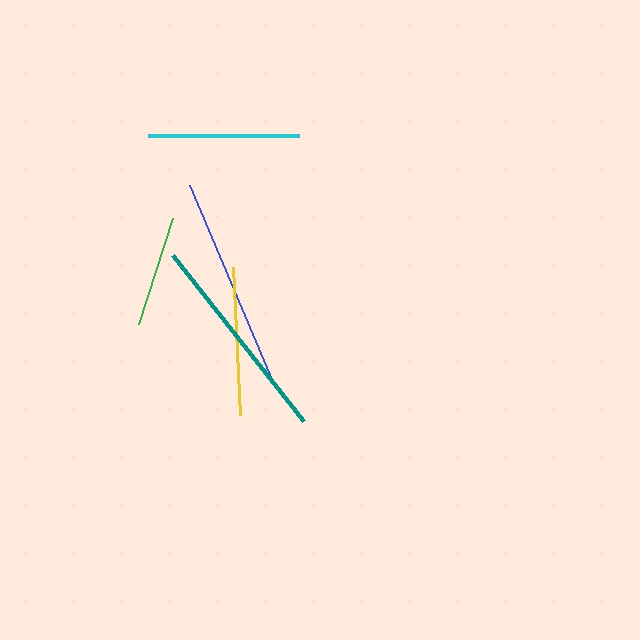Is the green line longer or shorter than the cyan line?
The cyan line is longer than the green line.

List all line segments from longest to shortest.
From longest to shortest: blue, teal, cyan, yellow, green.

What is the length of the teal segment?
The teal segment is approximately 211 pixels long.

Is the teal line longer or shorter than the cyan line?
The teal line is longer than the cyan line.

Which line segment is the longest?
The blue line is the longest at approximately 218 pixels.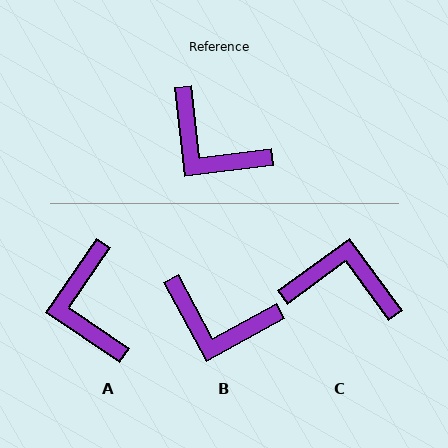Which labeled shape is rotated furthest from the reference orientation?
C, about 151 degrees away.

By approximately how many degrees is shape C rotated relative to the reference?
Approximately 151 degrees clockwise.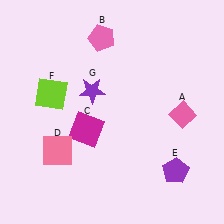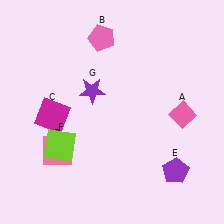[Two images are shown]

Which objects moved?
The objects that moved are: the magenta square (C), the lime square (F).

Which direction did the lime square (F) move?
The lime square (F) moved down.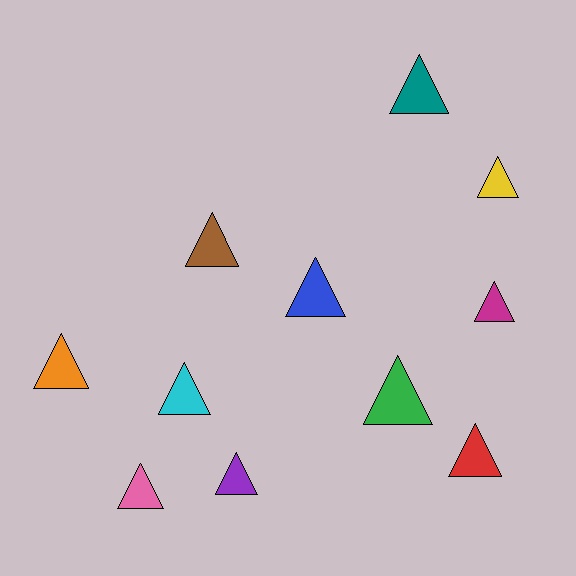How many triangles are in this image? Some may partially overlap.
There are 11 triangles.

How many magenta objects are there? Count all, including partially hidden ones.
There is 1 magenta object.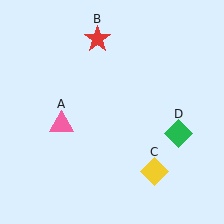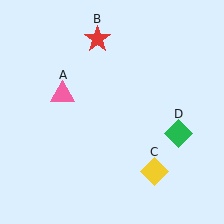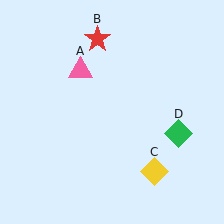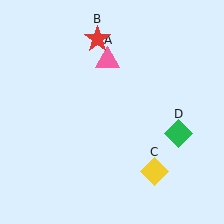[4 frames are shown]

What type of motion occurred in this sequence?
The pink triangle (object A) rotated clockwise around the center of the scene.